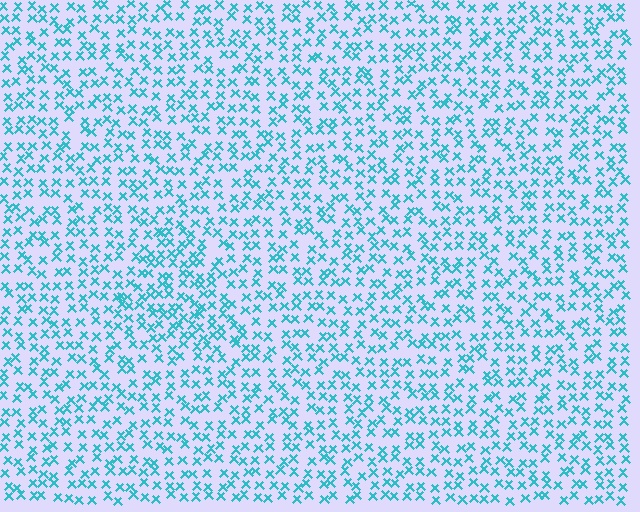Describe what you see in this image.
The image contains small cyan elements arranged at two different densities. A triangle-shaped region is visible where the elements are more densely packed than the surrounding area.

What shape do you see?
I see a triangle.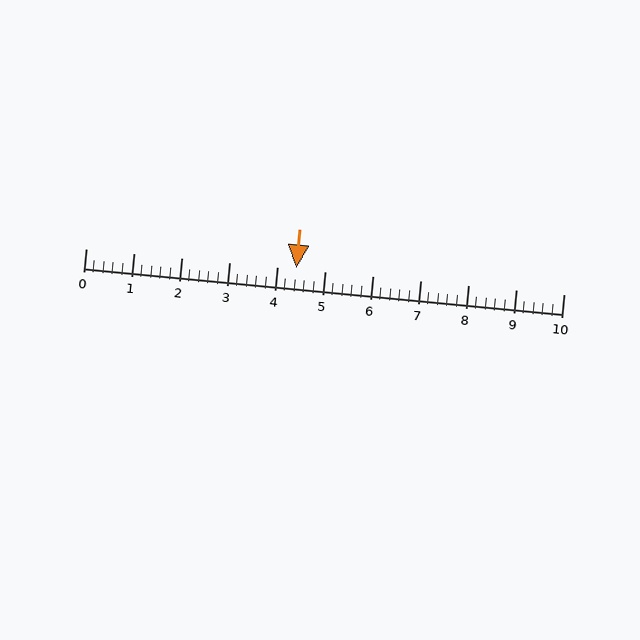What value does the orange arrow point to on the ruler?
The orange arrow points to approximately 4.4.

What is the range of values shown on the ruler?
The ruler shows values from 0 to 10.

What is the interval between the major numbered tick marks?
The major tick marks are spaced 1 units apart.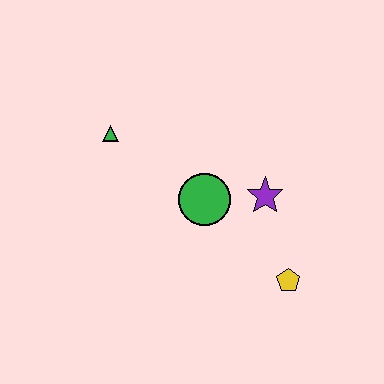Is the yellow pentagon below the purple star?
Yes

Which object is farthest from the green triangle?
The yellow pentagon is farthest from the green triangle.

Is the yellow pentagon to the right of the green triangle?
Yes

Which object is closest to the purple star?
The green circle is closest to the purple star.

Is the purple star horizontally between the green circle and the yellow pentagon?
Yes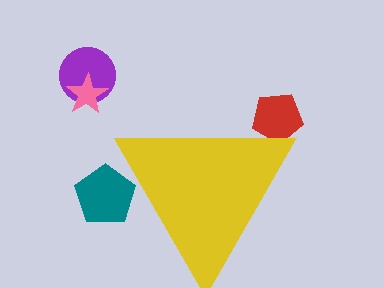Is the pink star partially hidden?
No, the pink star is fully visible.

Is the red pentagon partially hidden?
Yes, the red pentagon is partially hidden behind the yellow triangle.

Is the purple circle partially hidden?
No, the purple circle is fully visible.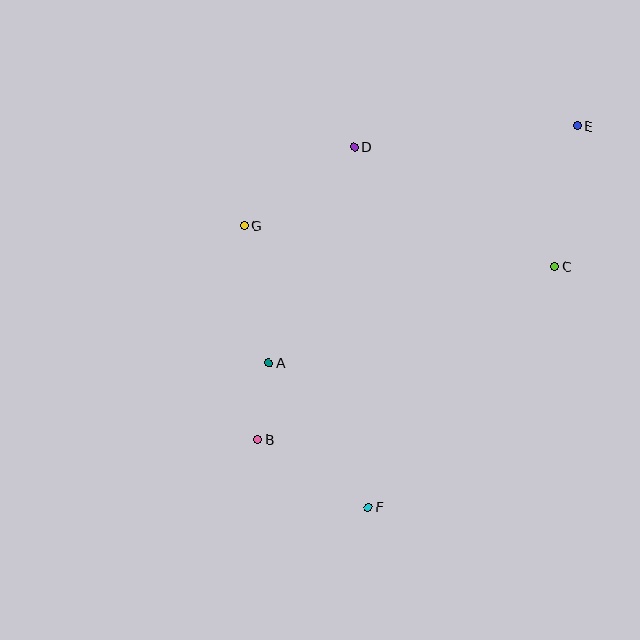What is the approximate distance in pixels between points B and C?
The distance between B and C is approximately 344 pixels.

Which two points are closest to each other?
Points A and B are closest to each other.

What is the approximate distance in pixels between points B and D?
The distance between B and D is approximately 308 pixels.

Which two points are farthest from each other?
Points B and E are farthest from each other.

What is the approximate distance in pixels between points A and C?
The distance between A and C is approximately 302 pixels.